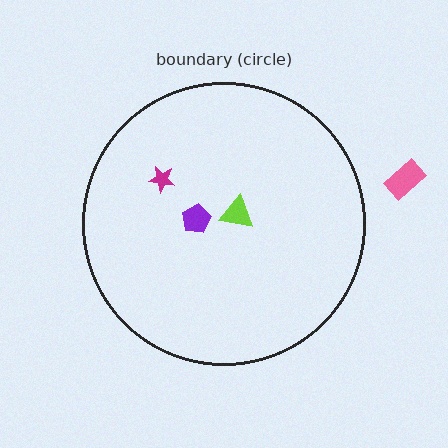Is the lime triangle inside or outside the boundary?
Inside.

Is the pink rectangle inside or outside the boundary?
Outside.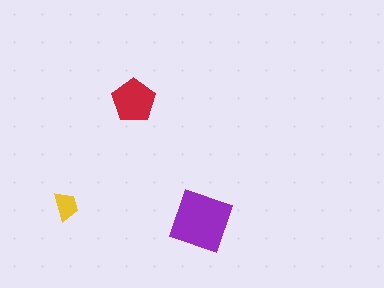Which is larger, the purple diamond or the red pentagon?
The purple diamond.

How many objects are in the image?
There are 3 objects in the image.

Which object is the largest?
The purple diamond.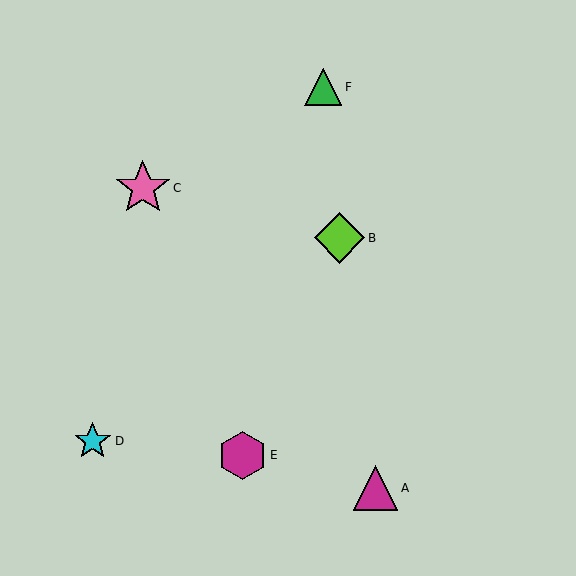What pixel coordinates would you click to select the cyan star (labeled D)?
Click at (93, 441) to select the cyan star D.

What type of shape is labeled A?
Shape A is a magenta triangle.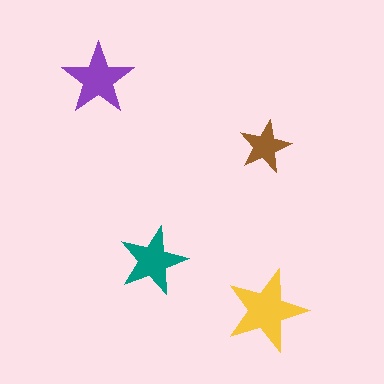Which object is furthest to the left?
The purple star is leftmost.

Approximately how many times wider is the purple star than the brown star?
About 1.5 times wider.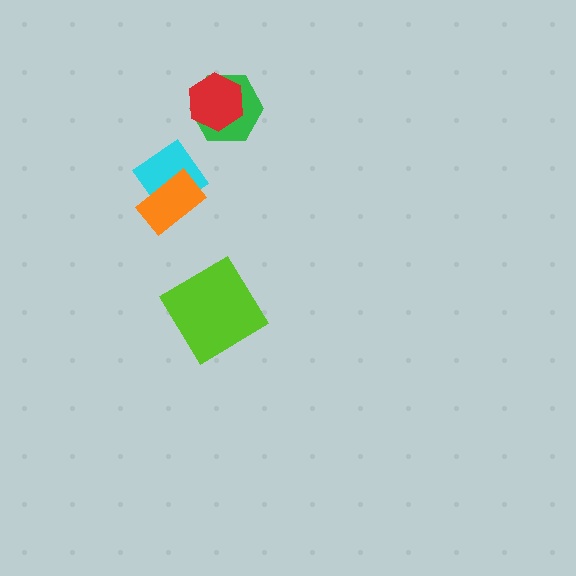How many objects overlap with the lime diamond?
0 objects overlap with the lime diamond.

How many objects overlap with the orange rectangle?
1 object overlaps with the orange rectangle.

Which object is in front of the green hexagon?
The red hexagon is in front of the green hexagon.